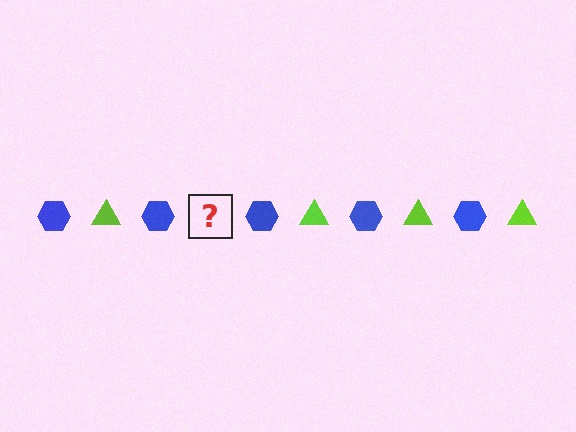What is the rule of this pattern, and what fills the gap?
The rule is that the pattern alternates between blue hexagon and lime triangle. The gap should be filled with a lime triangle.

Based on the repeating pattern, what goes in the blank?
The blank should be a lime triangle.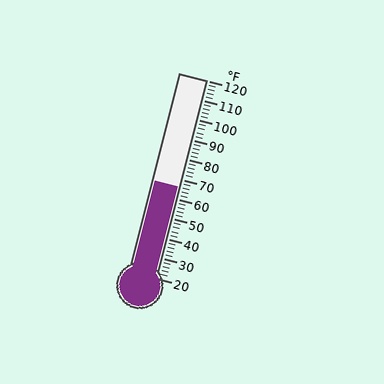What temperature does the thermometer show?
The thermometer shows approximately 66°F.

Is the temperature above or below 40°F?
The temperature is above 40°F.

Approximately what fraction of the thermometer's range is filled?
The thermometer is filled to approximately 45% of its range.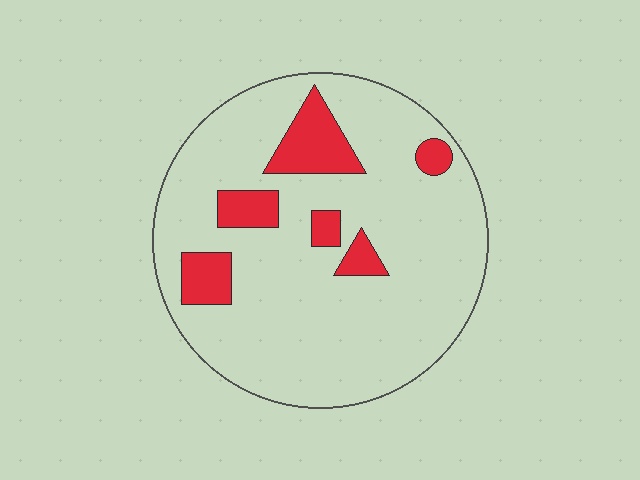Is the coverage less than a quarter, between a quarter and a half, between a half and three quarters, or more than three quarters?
Less than a quarter.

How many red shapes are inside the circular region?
6.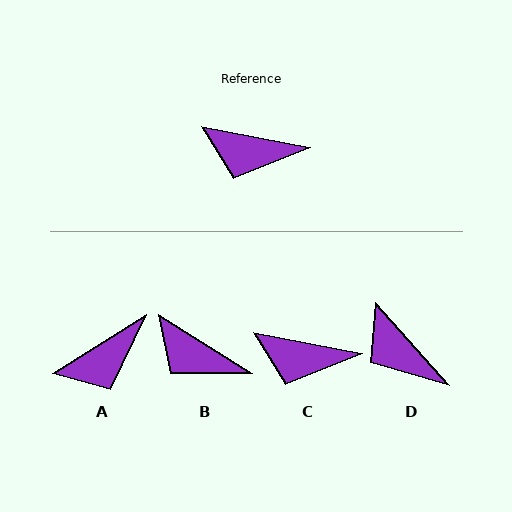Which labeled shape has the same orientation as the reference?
C.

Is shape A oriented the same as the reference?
No, it is off by about 43 degrees.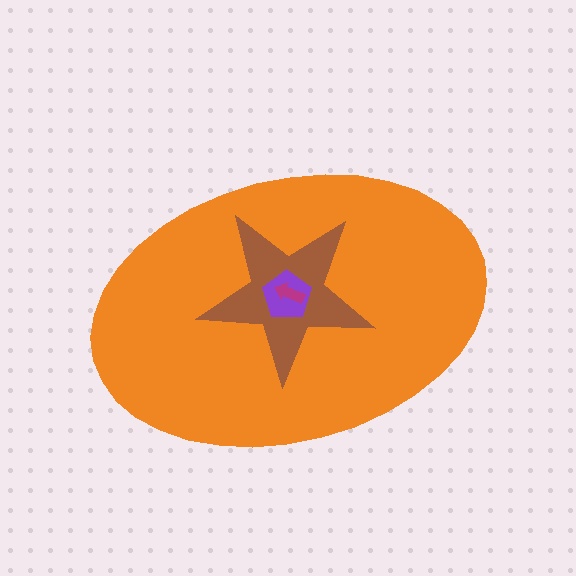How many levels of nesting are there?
4.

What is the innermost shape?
The magenta arrow.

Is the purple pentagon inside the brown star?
Yes.